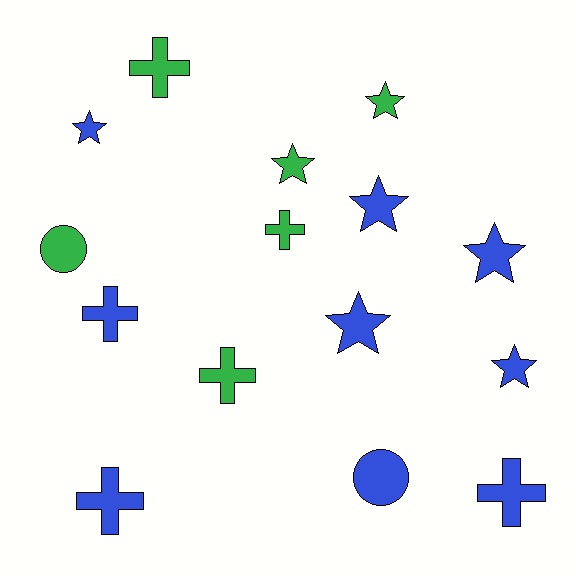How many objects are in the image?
There are 15 objects.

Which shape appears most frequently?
Star, with 7 objects.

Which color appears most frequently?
Blue, with 9 objects.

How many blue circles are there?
There is 1 blue circle.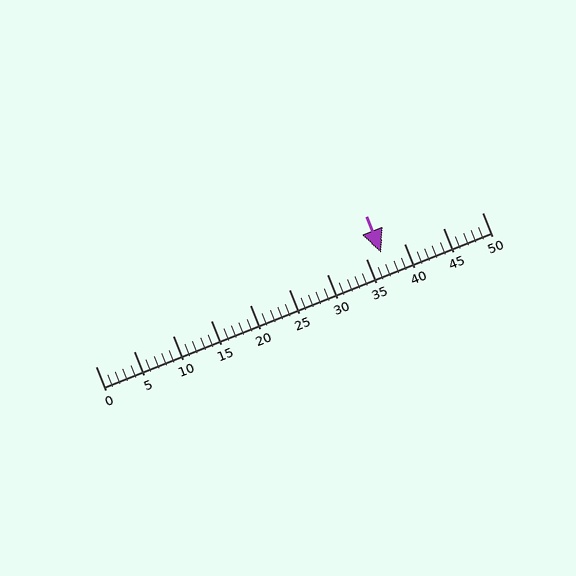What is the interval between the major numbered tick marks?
The major tick marks are spaced 5 units apart.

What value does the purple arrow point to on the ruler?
The purple arrow points to approximately 37.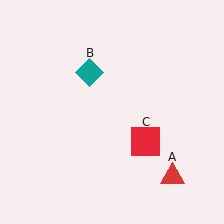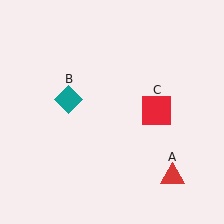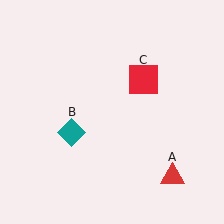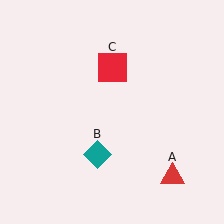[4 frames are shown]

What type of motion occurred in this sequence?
The teal diamond (object B), red square (object C) rotated counterclockwise around the center of the scene.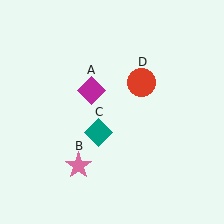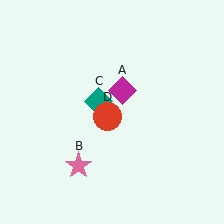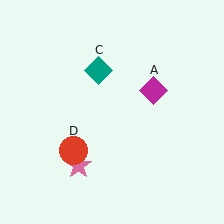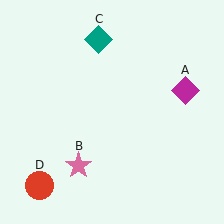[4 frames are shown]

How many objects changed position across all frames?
3 objects changed position: magenta diamond (object A), teal diamond (object C), red circle (object D).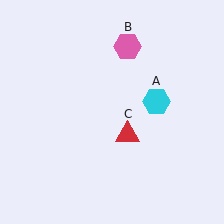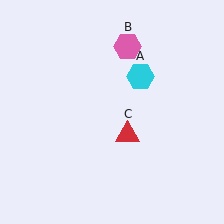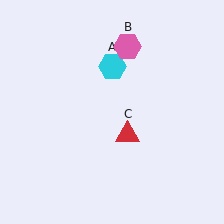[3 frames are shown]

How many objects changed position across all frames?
1 object changed position: cyan hexagon (object A).